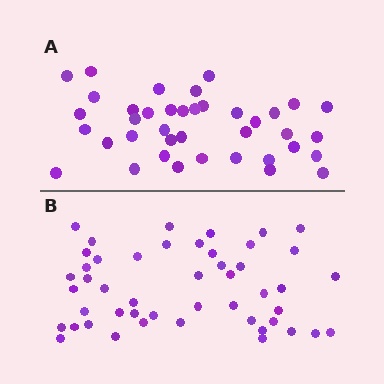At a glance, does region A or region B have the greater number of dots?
Region B (the bottom region) has more dots.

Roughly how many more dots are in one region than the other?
Region B has roughly 8 or so more dots than region A.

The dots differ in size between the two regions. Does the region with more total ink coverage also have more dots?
No. Region A has more total ink coverage because its dots are larger, but region B actually contains more individual dots. Total area can be misleading — the number of items is what matters here.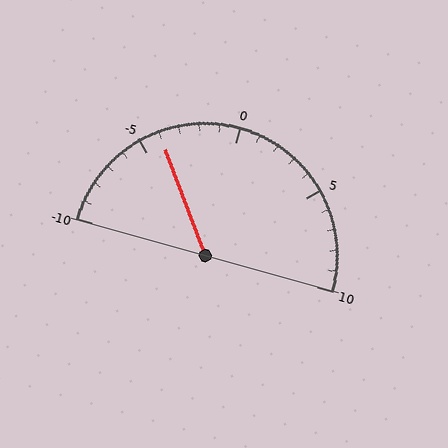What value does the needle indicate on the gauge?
The needle indicates approximately -4.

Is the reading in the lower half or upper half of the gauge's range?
The reading is in the lower half of the range (-10 to 10).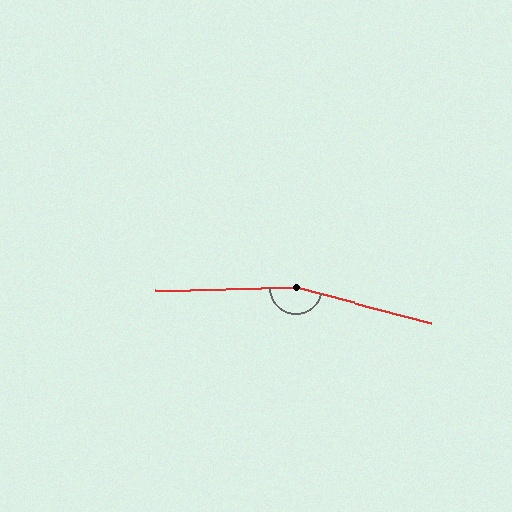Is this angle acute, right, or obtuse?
It is obtuse.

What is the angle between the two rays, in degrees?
Approximately 164 degrees.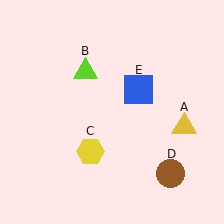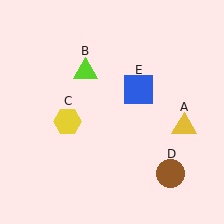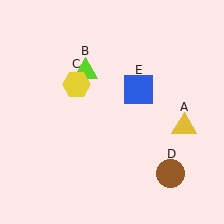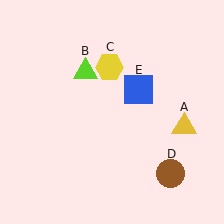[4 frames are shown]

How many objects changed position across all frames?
1 object changed position: yellow hexagon (object C).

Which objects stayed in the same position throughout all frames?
Yellow triangle (object A) and lime triangle (object B) and brown circle (object D) and blue square (object E) remained stationary.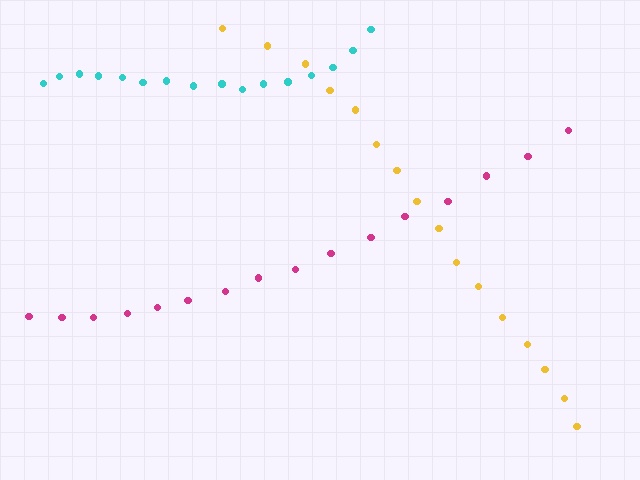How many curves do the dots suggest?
There are 3 distinct paths.